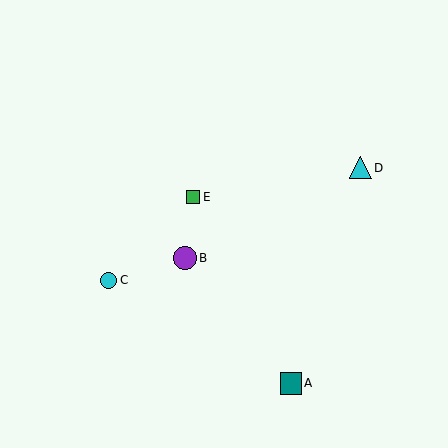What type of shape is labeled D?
Shape D is a cyan triangle.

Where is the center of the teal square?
The center of the teal square is at (291, 383).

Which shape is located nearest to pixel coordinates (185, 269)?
The purple circle (labeled B) at (185, 258) is nearest to that location.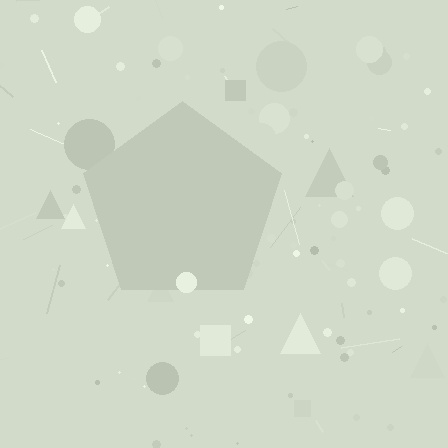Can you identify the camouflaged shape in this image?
The camouflaged shape is a pentagon.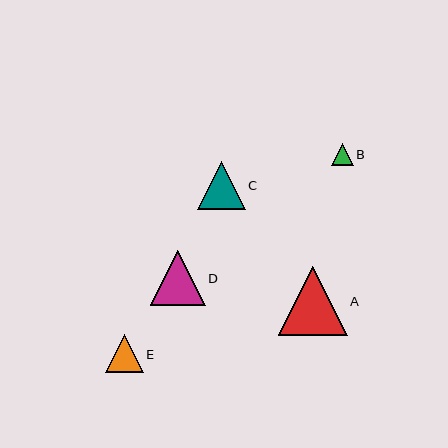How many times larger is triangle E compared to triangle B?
Triangle E is approximately 1.7 times the size of triangle B.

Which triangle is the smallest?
Triangle B is the smallest with a size of approximately 22 pixels.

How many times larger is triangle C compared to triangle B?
Triangle C is approximately 2.1 times the size of triangle B.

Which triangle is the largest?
Triangle A is the largest with a size of approximately 69 pixels.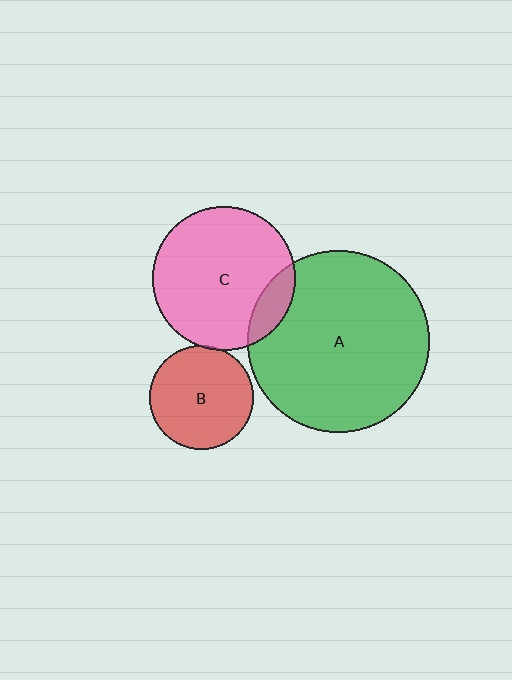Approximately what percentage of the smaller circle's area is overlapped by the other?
Approximately 15%.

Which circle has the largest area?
Circle A (green).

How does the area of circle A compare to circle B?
Approximately 3.0 times.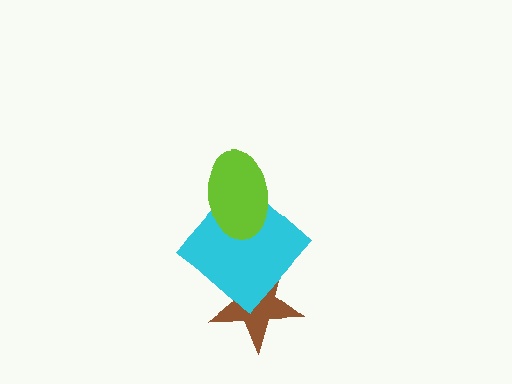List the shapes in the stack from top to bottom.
From top to bottom: the lime ellipse, the cyan diamond, the brown star.